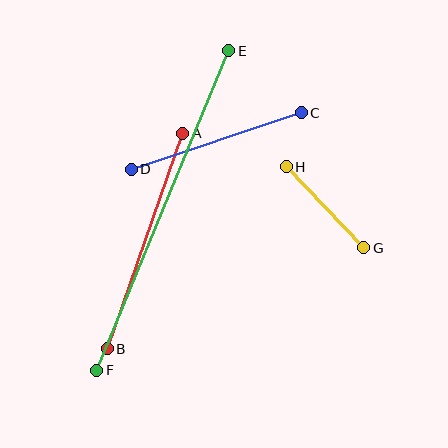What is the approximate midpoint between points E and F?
The midpoint is at approximately (163, 210) pixels.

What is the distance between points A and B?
The distance is approximately 228 pixels.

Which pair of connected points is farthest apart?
Points E and F are farthest apart.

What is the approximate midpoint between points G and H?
The midpoint is at approximately (325, 207) pixels.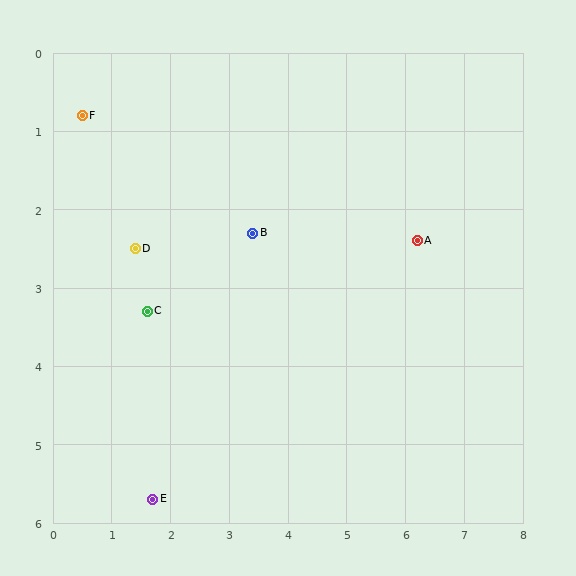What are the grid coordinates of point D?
Point D is at approximately (1.4, 2.5).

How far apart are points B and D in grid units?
Points B and D are about 2.0 grid units apart.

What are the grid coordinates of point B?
Point B is at approximately (3.4, 2.3).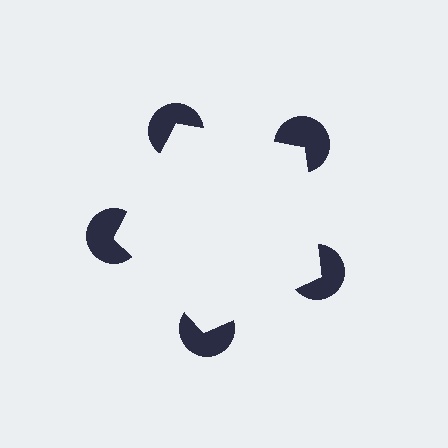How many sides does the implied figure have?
5 sides.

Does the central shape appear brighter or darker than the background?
It typically appears slightly brighter than the background, even though no actual brightness change is drawn.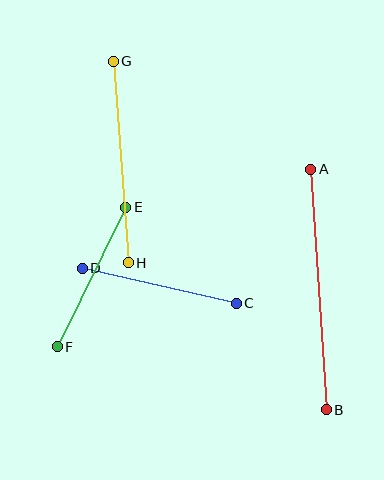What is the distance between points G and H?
The distance is approximately 202 pixels.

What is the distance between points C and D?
The distance is approximately 158 pixels.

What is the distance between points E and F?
The distance is approximately 155 pixels.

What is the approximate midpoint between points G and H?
The midpoint is at approximately (121, 162) pixels.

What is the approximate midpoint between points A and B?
The midpoint is at approximately (318, 290) pixels.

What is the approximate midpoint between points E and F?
The midpoint is at approximately (91, 277) pixels.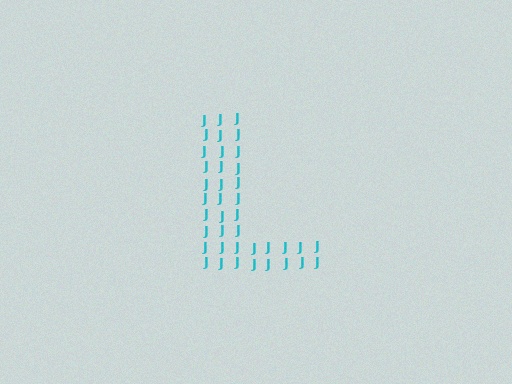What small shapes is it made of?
It is made of small letter J's.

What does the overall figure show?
The overall figure shows the letter L.